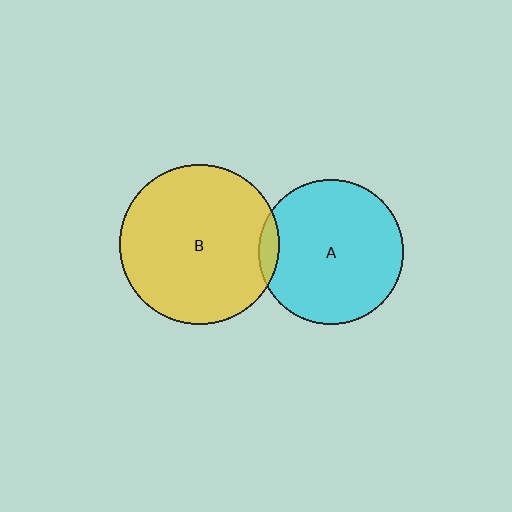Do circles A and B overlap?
Yes.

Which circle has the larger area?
Circle B (yellow).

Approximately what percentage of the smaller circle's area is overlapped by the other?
Approximately 5%.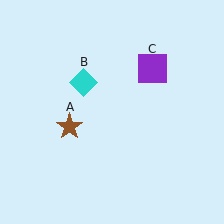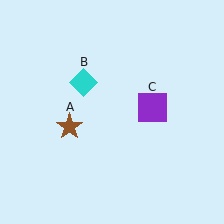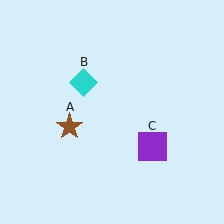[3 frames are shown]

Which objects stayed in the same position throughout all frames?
Brown star (object A) and cyan diamond (object B) remained stationary.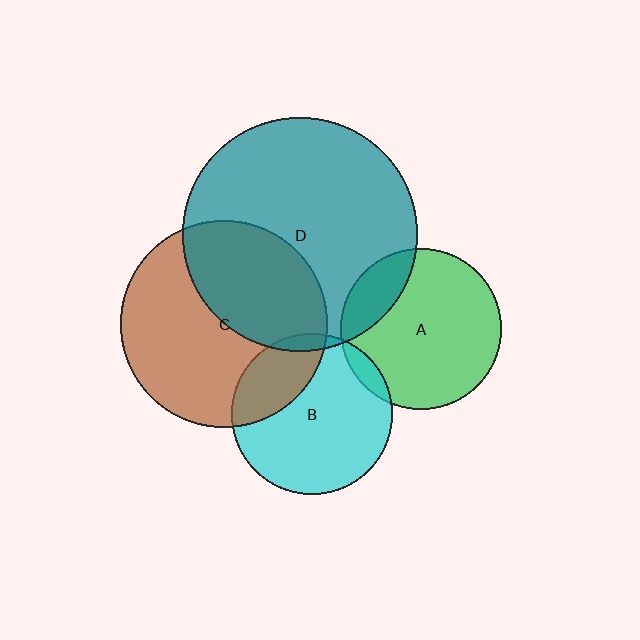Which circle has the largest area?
Circle D (teal).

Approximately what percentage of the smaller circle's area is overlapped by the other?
Approximately 20%.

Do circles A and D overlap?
Yes.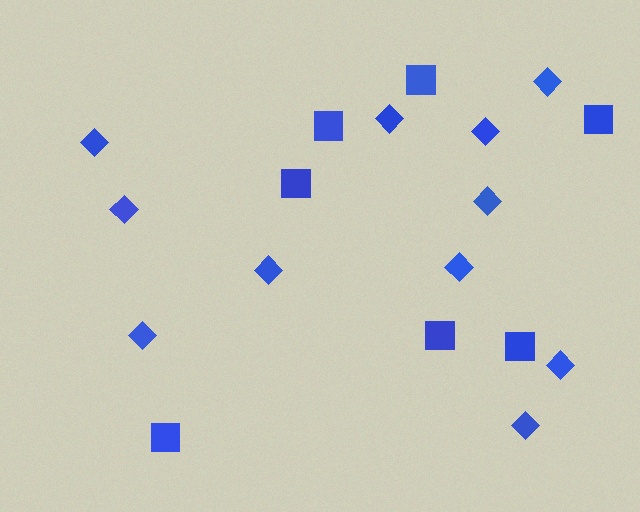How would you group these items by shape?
There are 2 groups: one group of squares (7) and one group of diamonds (11).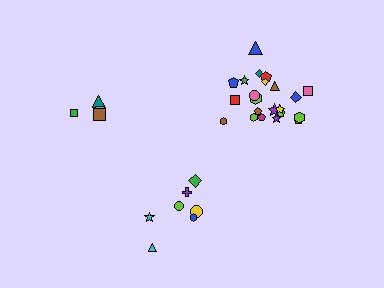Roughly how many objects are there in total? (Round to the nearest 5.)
Roughly 35 objects in total.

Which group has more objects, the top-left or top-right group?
The top-right group.